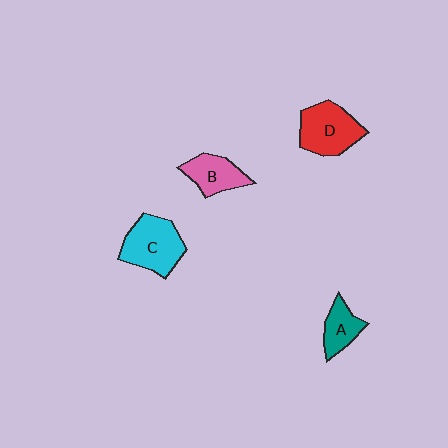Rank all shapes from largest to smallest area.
From largest to smallest: C (cyan), D (red), B (pink), A (teal).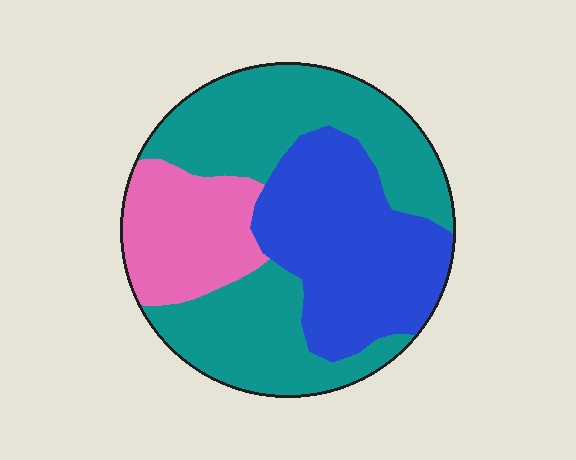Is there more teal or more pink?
Teal.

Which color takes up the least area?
Pink, at roughly 20%.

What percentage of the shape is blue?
Blue takes up between a sixth and a third of the shape.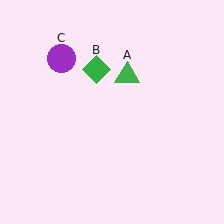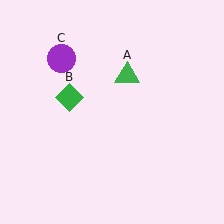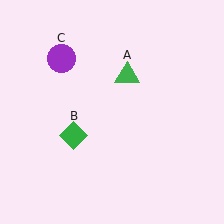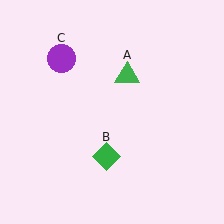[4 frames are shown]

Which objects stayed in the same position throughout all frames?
Green triangle (object A) and purple circle (object C) remained stationary.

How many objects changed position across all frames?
1 object changed position: green diamond (object B).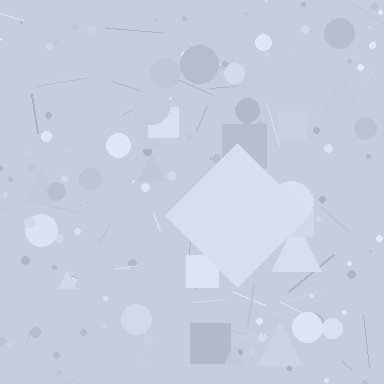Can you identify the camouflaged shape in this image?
The camouflaged shape is a diamond.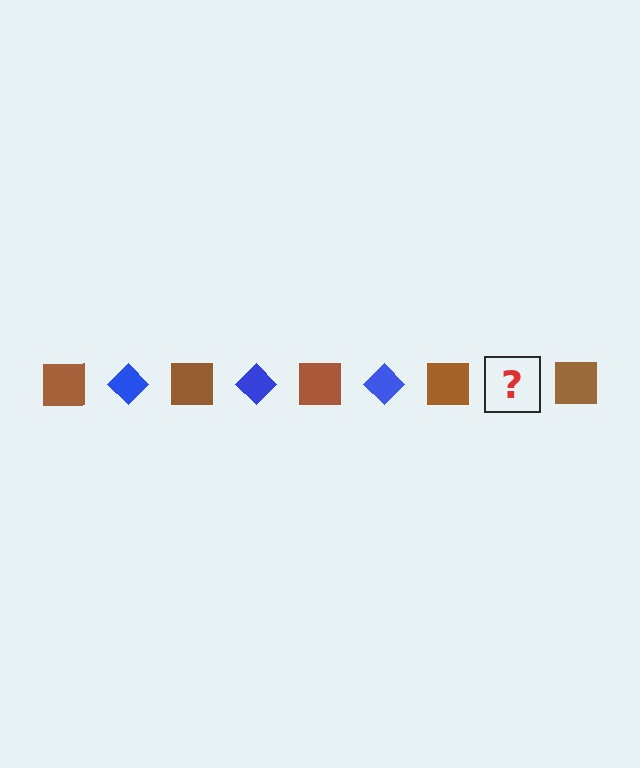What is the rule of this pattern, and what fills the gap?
The rule is that the pattern alternates between brown square and blue diamond. The gap should be filled with a blue diamond.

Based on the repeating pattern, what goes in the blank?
The blank should be a blue diamond.